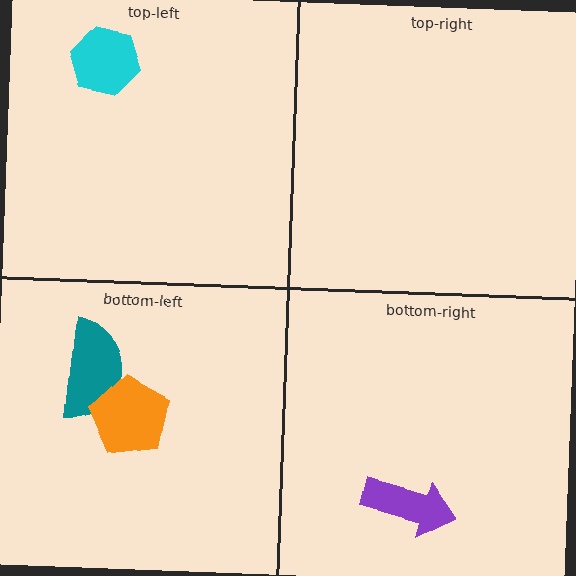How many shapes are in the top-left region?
1.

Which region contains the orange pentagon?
The bottom-left region.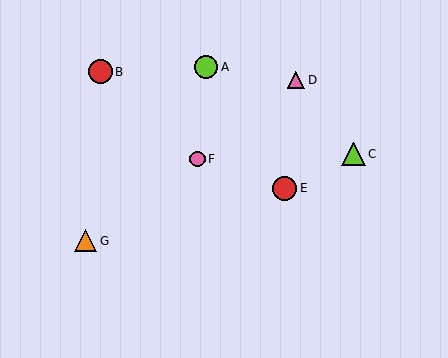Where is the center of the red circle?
The center of the red circle is at (100, 72).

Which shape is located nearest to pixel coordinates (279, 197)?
The red circle (labeled E) at (285, 188) is nearest to that location.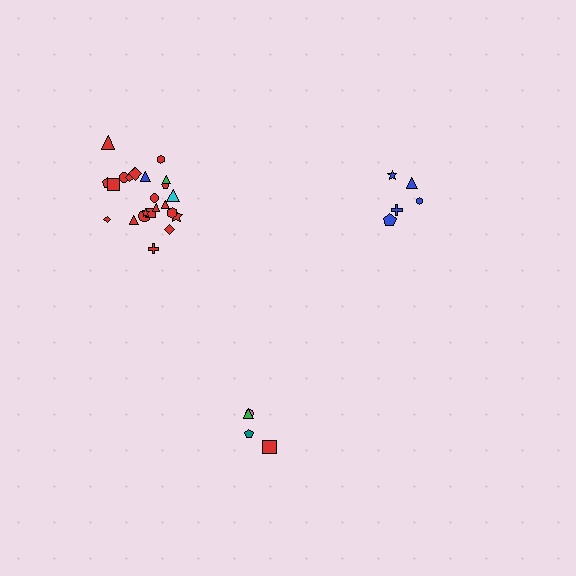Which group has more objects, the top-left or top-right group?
The top-left group.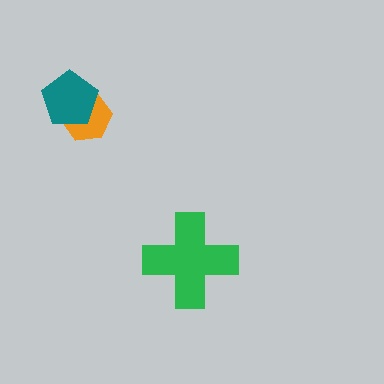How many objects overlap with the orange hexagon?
1 object overlaps with the orange hexagon.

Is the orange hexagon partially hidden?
Yes, it is partially covered by another shape.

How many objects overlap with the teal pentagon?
1 object overlaps with the teal pentagon.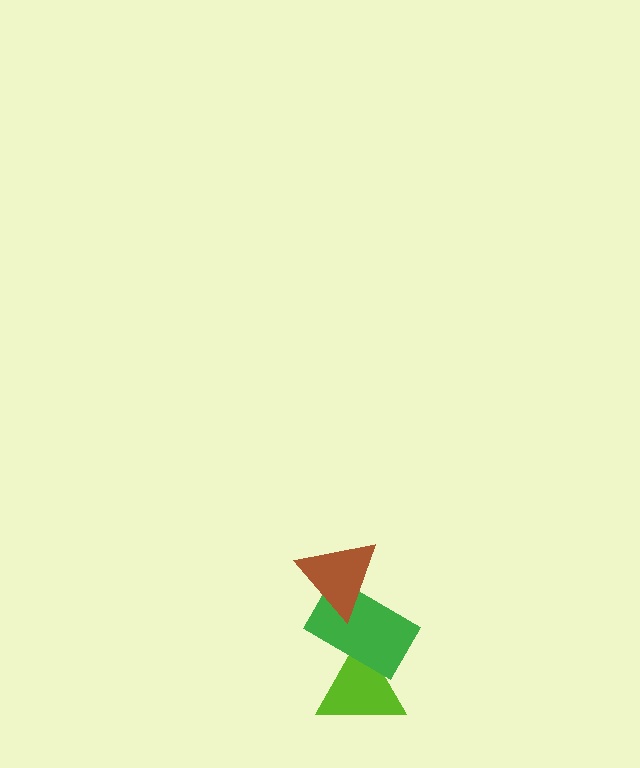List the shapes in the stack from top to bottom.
From top to bottom: the brown triangle, the green rectangle, the lime triangle.